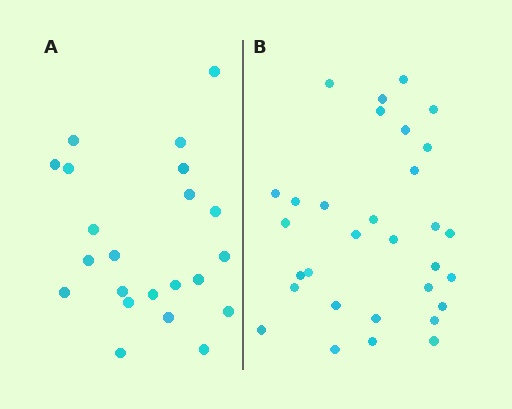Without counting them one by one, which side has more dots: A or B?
Region B (the right region) has more dots.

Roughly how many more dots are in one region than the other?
Region B has roughly 8 or so more dots than region A.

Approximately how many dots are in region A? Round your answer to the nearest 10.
About 20 dots. (The exact count is 22, which rounds to 20.)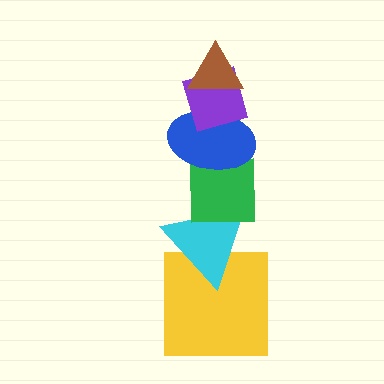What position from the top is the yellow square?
The yellow square is 6th from the top.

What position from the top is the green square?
The green square is 4th from the top.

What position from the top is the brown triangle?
The brown triangle is 1st from the top.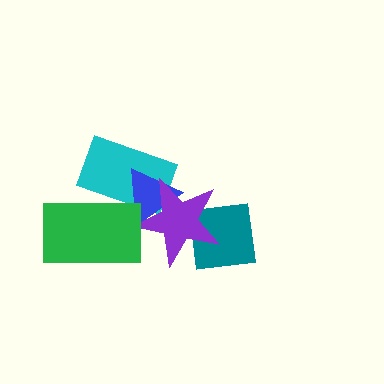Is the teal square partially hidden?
Yes, it is partially covered by another shape.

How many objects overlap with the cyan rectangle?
3 objects overlap with the cyan rectangle.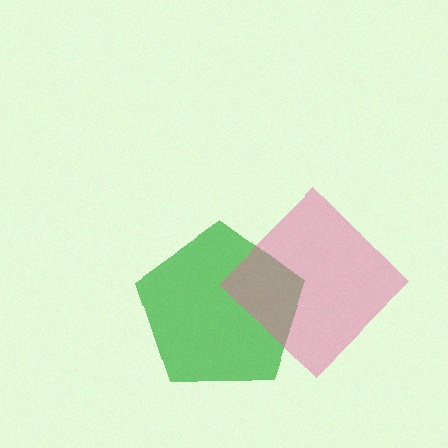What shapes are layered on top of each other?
The layered shapes are: a green pentagon, a pink diamond.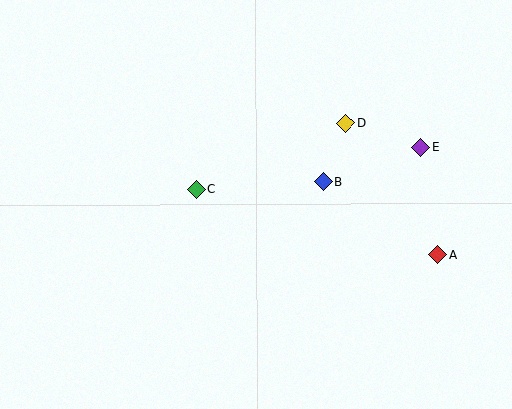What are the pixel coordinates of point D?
Point D is at (345, 123).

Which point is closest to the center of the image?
Point C at (196, 190) is closest to the center.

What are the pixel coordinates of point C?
Point C is at (196, 190).